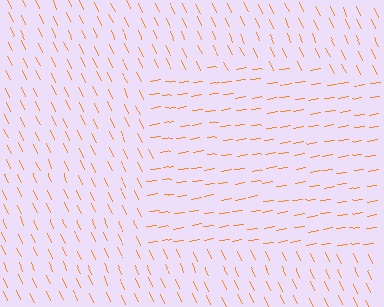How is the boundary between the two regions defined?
The boundary is defined purely by a change in line orientation (approximately 73 degrees difference). All lines are the same color and thickness.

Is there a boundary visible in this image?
Yes, there is a texture boundary formed by a change in line orientation.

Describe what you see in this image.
The image is filled with small orange line segments. A rectangle region in the image has lines oriented differently from the surrounding lines, creating a visible texture boundary.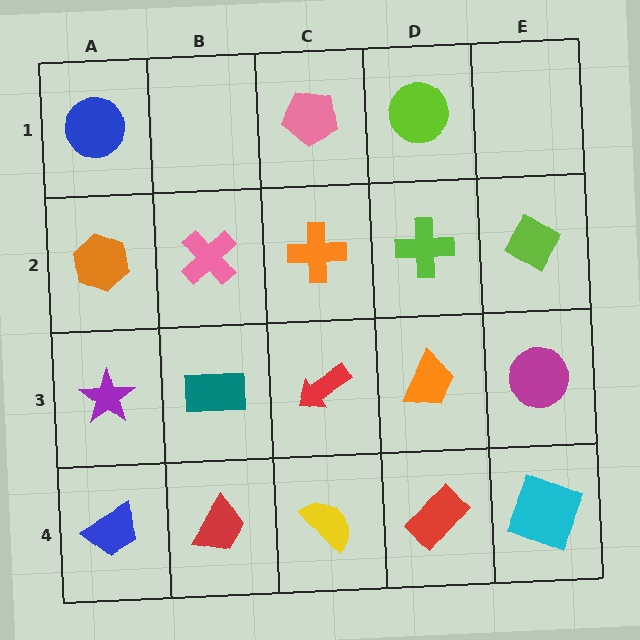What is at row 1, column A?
A blue circle.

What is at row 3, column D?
An orange trapezoid.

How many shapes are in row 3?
5 shapes.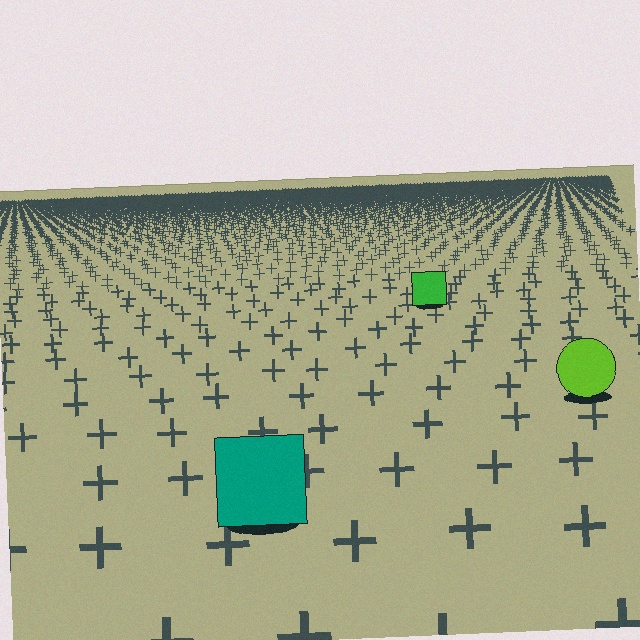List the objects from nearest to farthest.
From nearest to farthest: the teal square, the lime circle, the green square.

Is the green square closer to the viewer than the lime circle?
No. The lime circle is closer — you can tell from the texture gradient: the ground texture is coarser near it.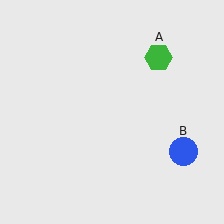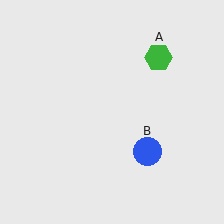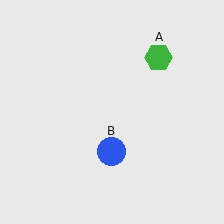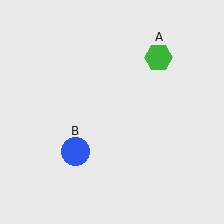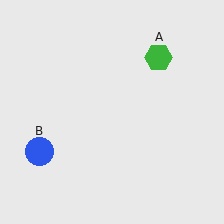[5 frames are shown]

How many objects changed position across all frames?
1 object changed position: blue circle (object B).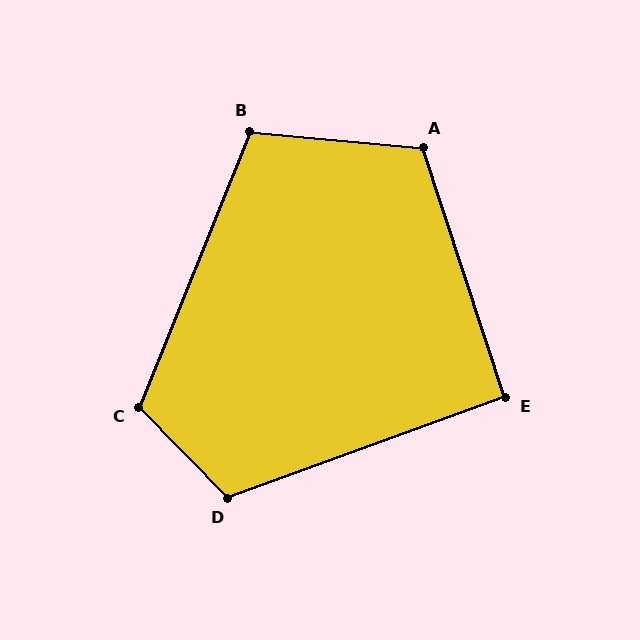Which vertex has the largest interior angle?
D, at approximately 114 degrees.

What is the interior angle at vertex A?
Approximately 113 degrees (obtuse).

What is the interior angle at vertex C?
Approximately 114 degrees (obtuse).